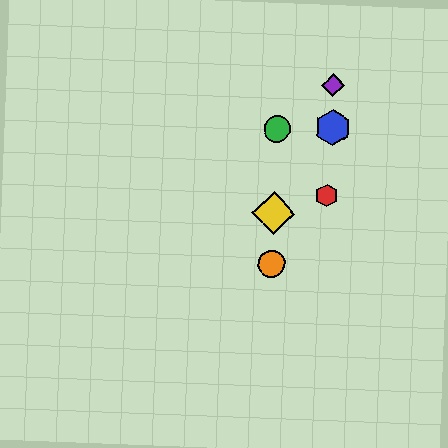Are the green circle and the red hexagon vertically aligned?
No, the green circle is at x≈277 and the red hexagon is at x≈327.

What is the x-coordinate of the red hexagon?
The red hexagon is at x≈327.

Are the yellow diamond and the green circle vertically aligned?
Yes, both are at x≈274.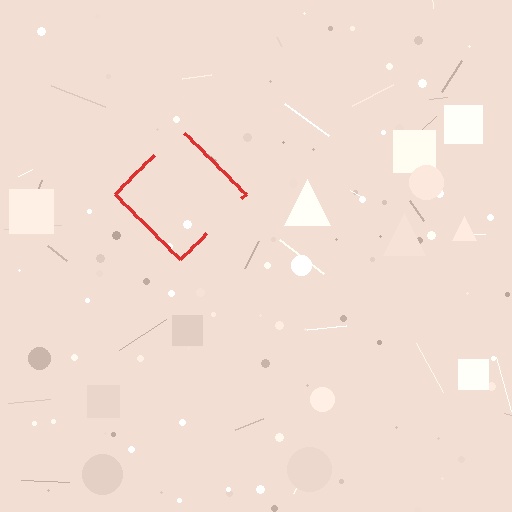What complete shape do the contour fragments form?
The contour fragments form a diamond.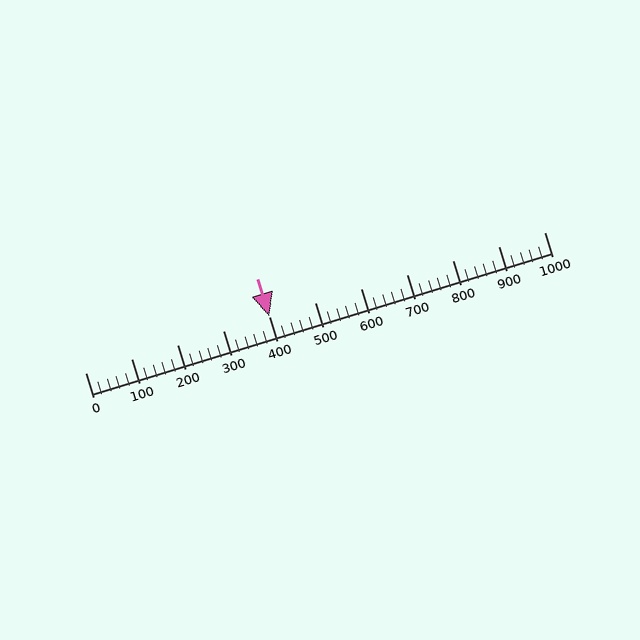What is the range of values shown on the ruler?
The ruler shows values from 0 to 1000.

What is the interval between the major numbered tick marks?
The major tick marks are spaced 100 units apart.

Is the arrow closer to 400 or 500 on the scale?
The arrow is closer to 400.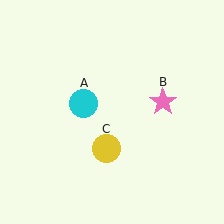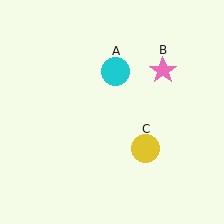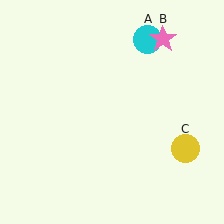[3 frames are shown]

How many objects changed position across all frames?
3 objects changed position: cyan circle (object A), pink star (object B), yellow circle (object C).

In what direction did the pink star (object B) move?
The pink star (object B) moved up.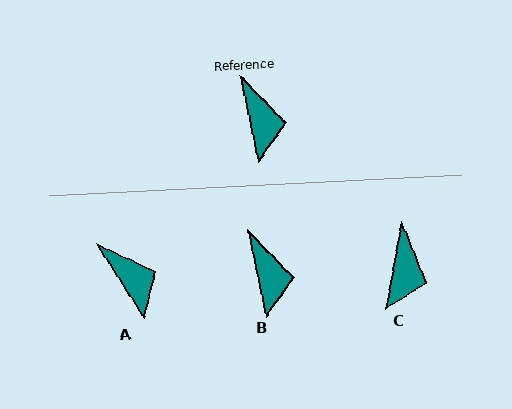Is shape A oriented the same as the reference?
No, it is off by about 21 degrees.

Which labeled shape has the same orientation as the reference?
B.